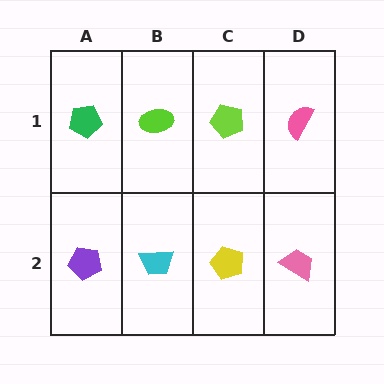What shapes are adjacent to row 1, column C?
A yellow pentagon (row 2, column C), a lime ellipse (row 1, column B), a pink semicircle (row 1, column D).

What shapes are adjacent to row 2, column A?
A green pentagon (row 1, column A), a cyan trapezoid (row 2, column B).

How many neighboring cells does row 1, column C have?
3.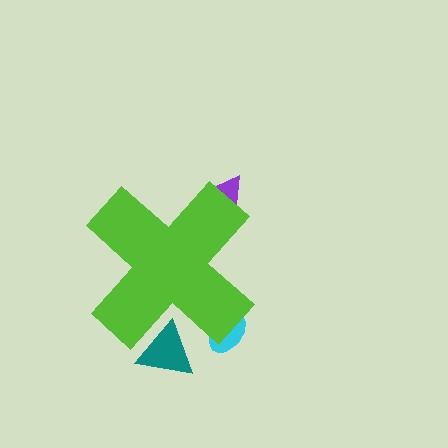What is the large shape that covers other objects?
A lime cross.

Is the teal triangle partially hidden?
Yes, the teal triangle is partially hidden behind the lime cross.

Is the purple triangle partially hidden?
Yes, the purple triangle is partially hidden behind the lime cross.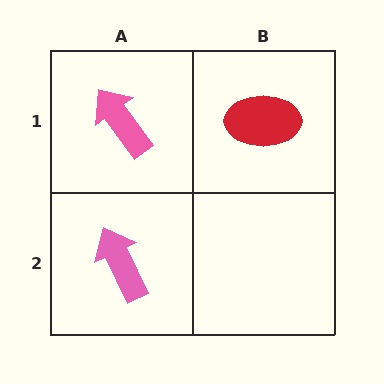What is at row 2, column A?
A pink arrow.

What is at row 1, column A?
A pink arrow.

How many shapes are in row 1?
2 shapes.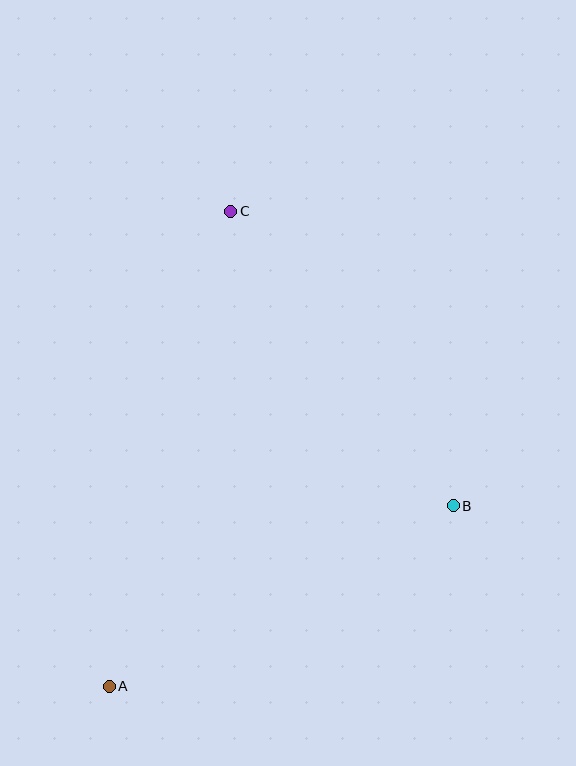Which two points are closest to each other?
Points B and C are closest to each other.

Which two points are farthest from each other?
Points A and C are farthest from each other.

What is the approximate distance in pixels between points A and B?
The distance between A and B is approximately 389 pixels.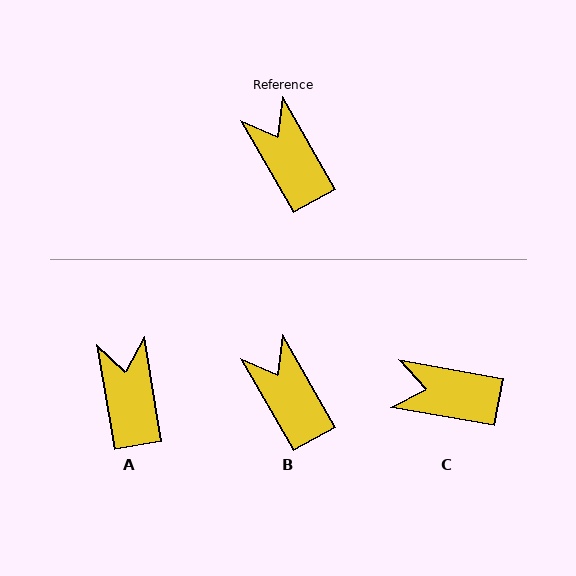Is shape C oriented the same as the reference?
No, it is off by about 50 degrees.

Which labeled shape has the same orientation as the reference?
B.